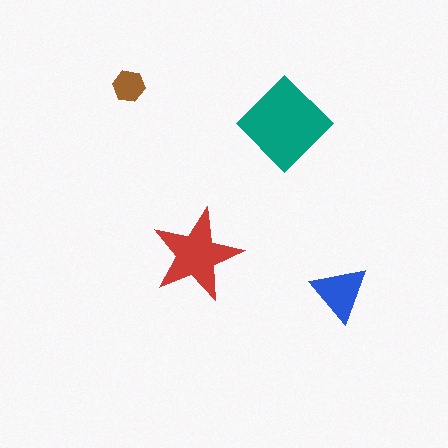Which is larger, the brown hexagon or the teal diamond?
The teal diamond.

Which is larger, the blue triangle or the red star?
The red star.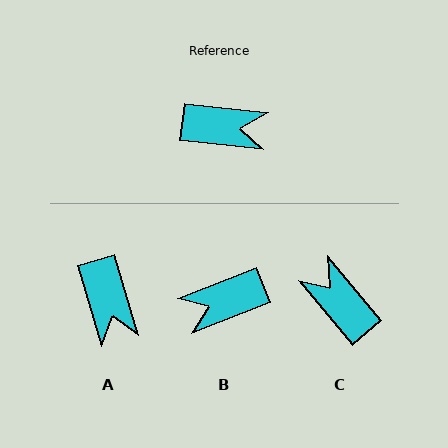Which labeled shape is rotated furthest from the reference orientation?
B, about 152 degrees away.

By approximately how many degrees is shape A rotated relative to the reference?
Approximately 67 degrees clockwise.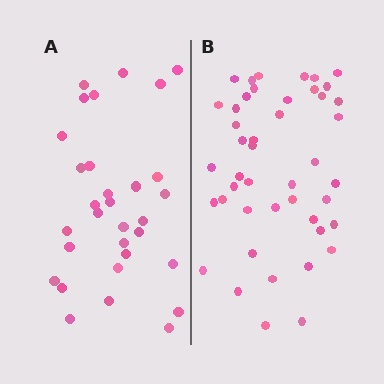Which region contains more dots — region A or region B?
Region B (the right region) has more dots.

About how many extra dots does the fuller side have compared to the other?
Region B has approximately 15 more dots than region A.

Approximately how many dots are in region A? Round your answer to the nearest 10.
About 30 dots. (The exact count is 31, which rounds to 30.)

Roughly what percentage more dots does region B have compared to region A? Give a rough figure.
About 45% more.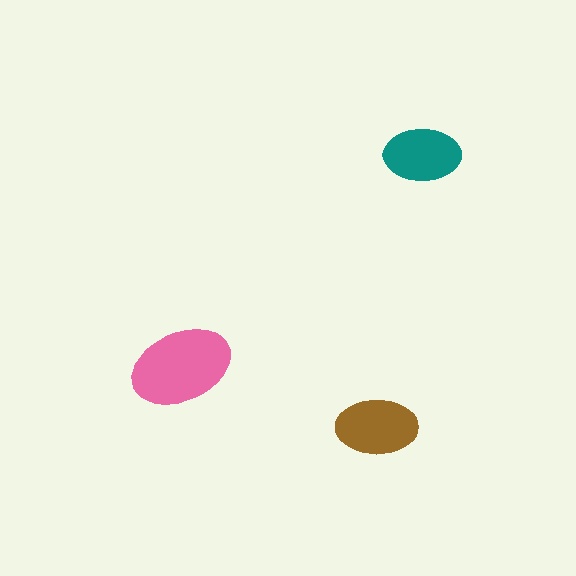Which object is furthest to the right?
The teal ellipse is rightmost.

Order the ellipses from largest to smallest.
the pink one, the brown one, the teal one.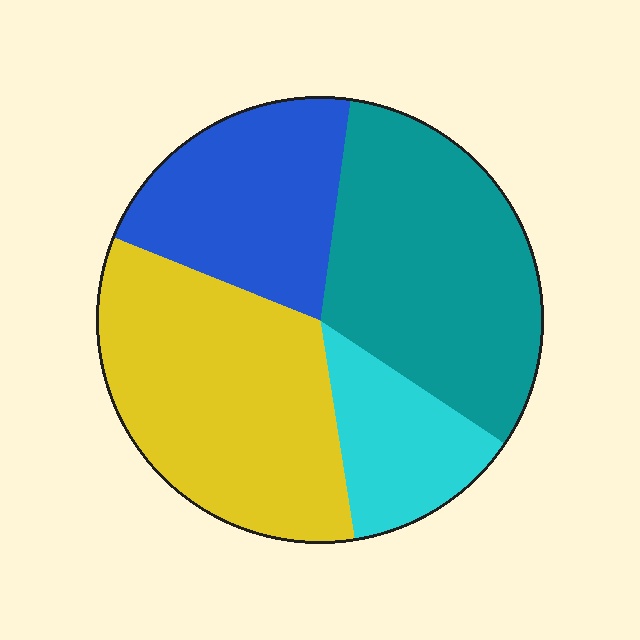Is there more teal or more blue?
Teal.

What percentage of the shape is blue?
Blue takes up between a sixth and a third of the shape.